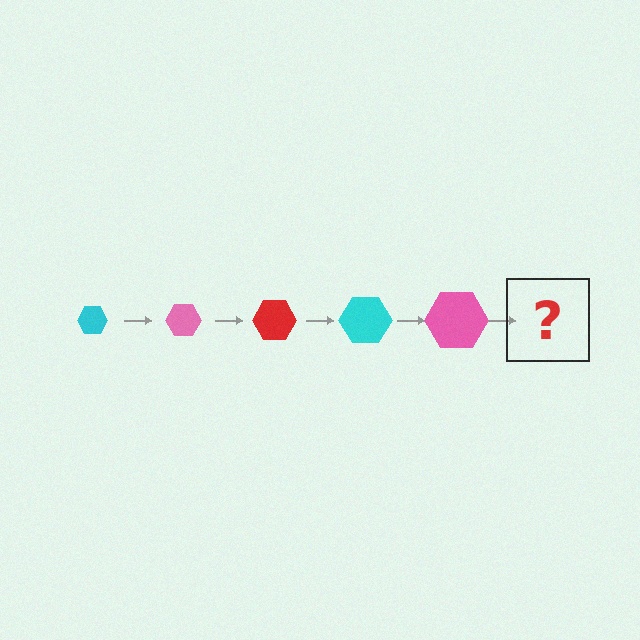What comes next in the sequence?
The next element should be a red hexagon, larger than the previous one.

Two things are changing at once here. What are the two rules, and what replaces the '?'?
The two rules are that the hexagon grows larger each step and the color cycles through cyan, pink, and red. The '?' should be a red hexagon, larger than the previous one.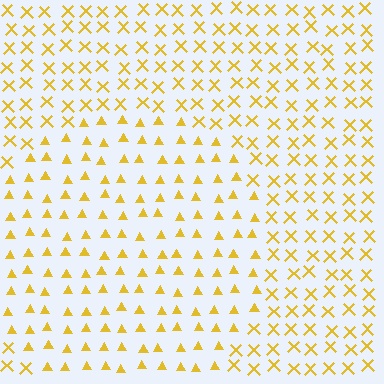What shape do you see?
I see a circle.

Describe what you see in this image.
The image is filled with small yellow elements arranged in a uniform grid. A circle-shaped region contains triangles, while the surrounding area contains X marks. The boundary is defined purely by the change in element shape.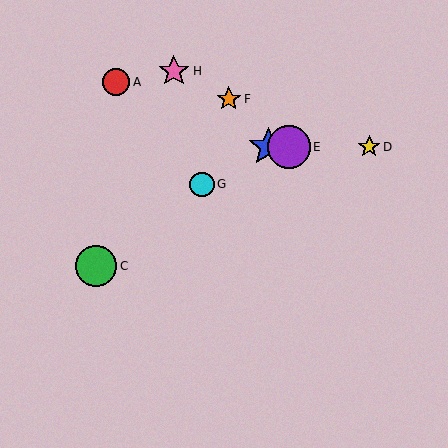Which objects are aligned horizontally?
Objects B, D, E are aligned horizontally.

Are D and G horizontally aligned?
No, D is at y≈147 and G is at y≈184.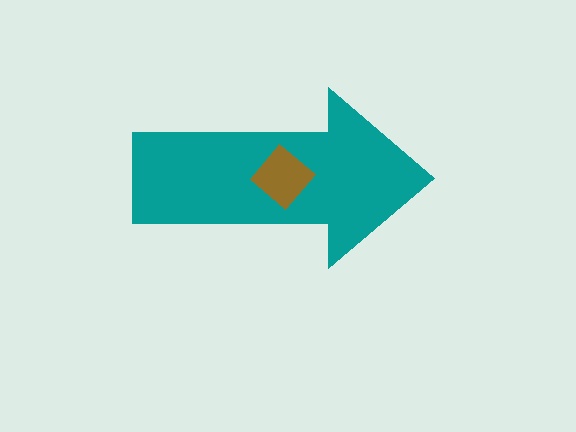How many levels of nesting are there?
2.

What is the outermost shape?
The teal arrow.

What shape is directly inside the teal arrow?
The brown diamond.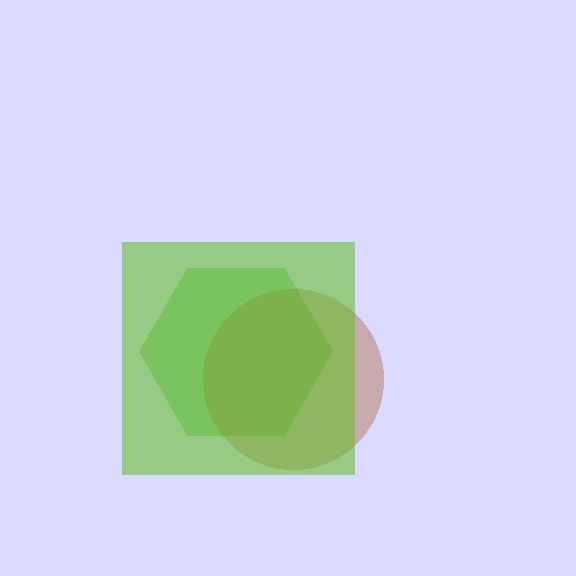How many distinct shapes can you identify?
There are 3 distinct shapes: a green hexagon, a brown circle, a lime square.